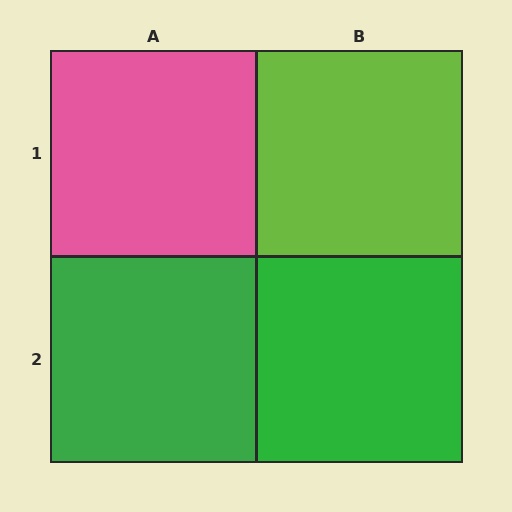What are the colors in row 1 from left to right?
Pink, lime.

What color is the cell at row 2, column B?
Green.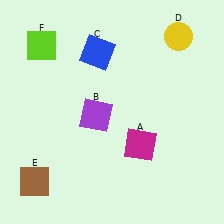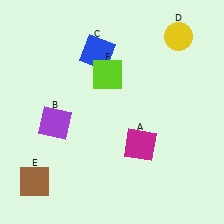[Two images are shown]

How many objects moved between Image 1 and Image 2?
2 objects moved between the two images.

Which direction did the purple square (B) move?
The purple square (B) moved left.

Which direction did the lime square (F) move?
The lime square (F) moved right.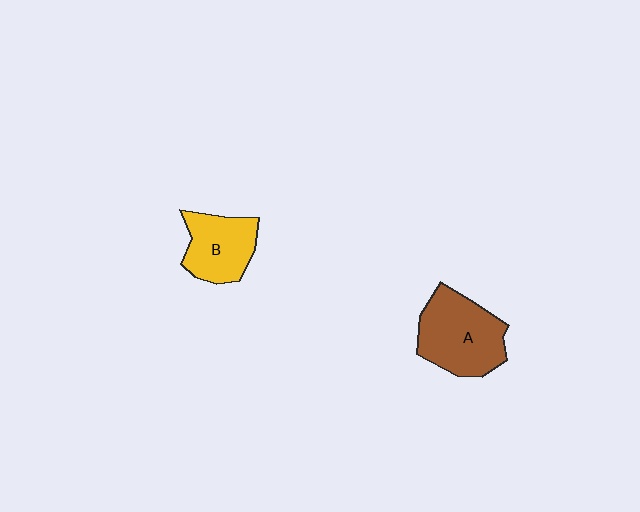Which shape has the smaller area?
Shape B (yellow).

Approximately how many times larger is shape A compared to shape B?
Approximately 1.4 times.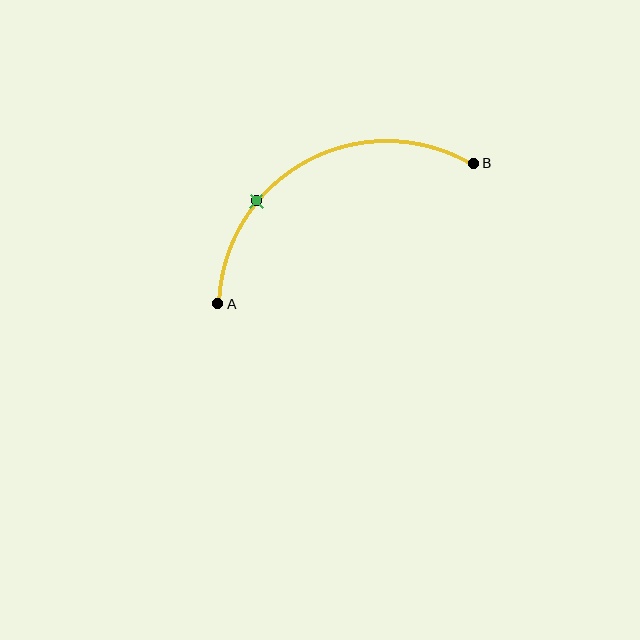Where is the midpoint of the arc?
The arc midpoint is the point on the curve farthest from the straight line joining A and B. It sits above that line.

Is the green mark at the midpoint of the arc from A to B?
No. The green mark lies on the arc but is closer to endpoint A. The arc midpoint would be at the point on the curve equidistant along the arc from both A and B.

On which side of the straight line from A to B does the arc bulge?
The arc bulges above the straight line connecting A and B.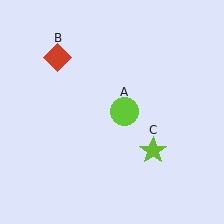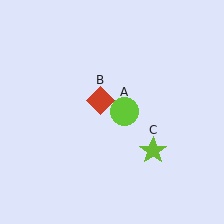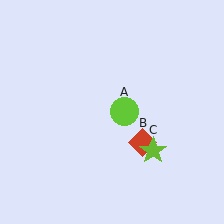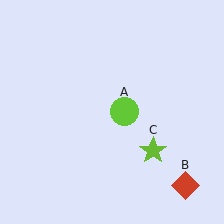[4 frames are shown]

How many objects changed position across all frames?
1 object changed position: red diamond (object B).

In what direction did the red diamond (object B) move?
The red diamond (object B) moved down and to the right.